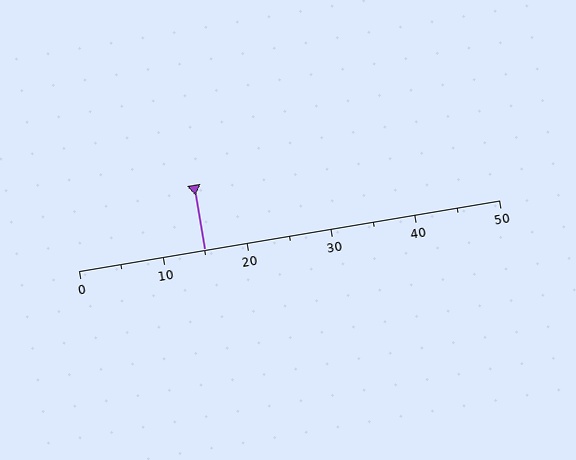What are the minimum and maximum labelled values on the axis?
The axis runs from 0 to 50.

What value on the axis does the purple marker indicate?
The marker indicates approximately 15.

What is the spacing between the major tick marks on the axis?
The major ticks are spaced 10 apart.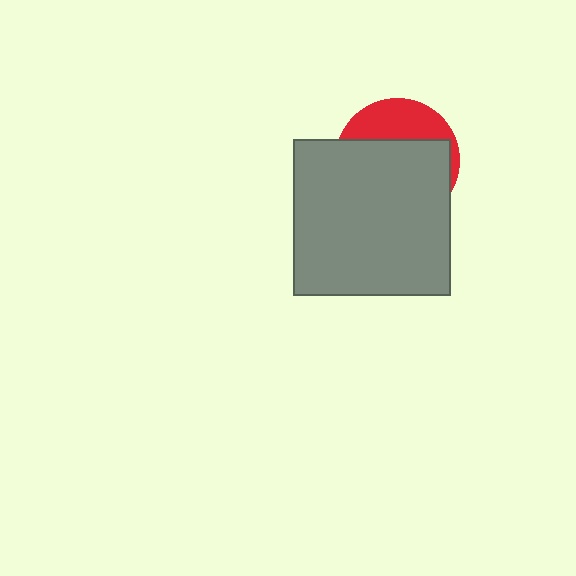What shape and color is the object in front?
The object in front is a gray square.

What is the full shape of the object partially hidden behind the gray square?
The partially hidden object is a red circle.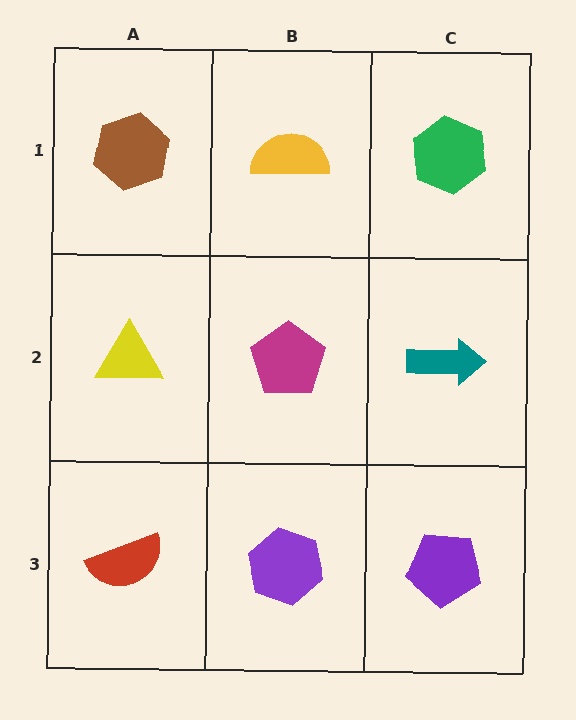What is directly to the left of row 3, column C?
A purple hexagon.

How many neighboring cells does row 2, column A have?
3.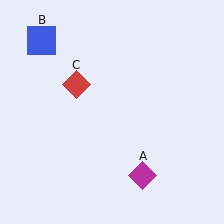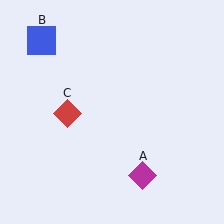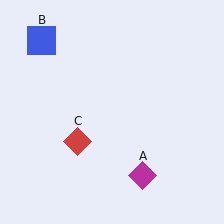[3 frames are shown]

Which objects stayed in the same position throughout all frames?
Magenta diamond (object A) and blue square (object B) remained stationary.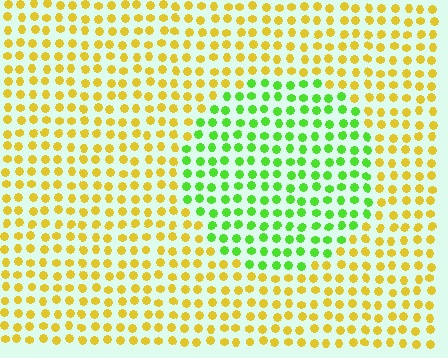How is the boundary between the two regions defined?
The boundary is defined purely by a slight shift in hue (about 58 degrees). Spacing, size, and orientation are identical on both sides.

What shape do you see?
I see a circle.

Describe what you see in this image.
The image is filled with small yellow elements in a uniform arrangement. A circle-shaped region is visible where the elements are tinted to a slightly different hue, forming a subtle color boundary.